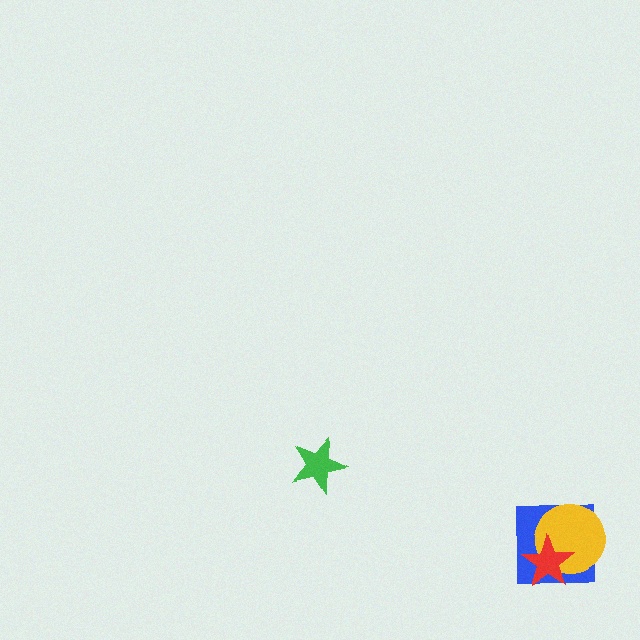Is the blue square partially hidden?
Yes, it is partially covered by another shape.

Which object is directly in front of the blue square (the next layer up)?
The yellow circle is directly in front of the blue square.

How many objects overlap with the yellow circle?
2 objects overlap with the yellow circle.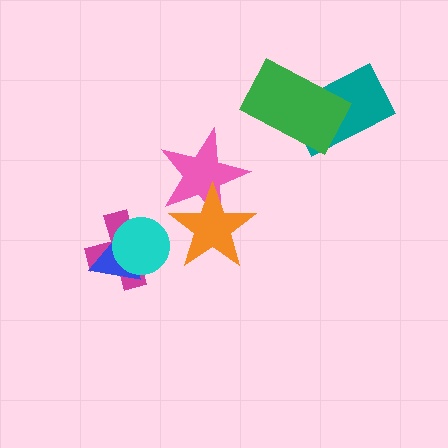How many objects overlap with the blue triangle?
2 objects overlap with the blue triangle.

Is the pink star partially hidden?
Yes, it is partially covered by another shape.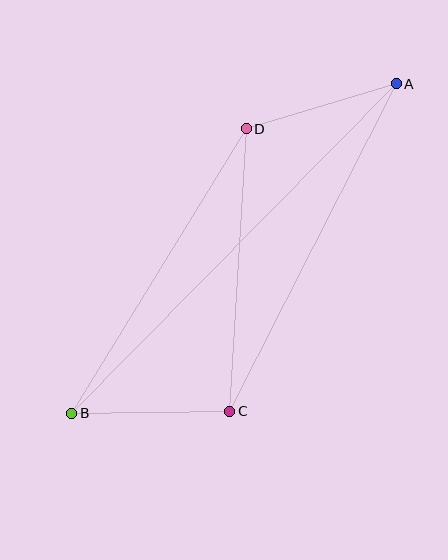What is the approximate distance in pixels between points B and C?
The distance between B and C is approximately 158 pixels.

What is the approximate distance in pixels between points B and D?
The distance between B and D is approximately 334 pixels.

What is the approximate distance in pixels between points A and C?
The distance between A and C is approximately 368 pixels.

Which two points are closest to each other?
Points A and D are closest to each other.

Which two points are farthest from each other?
Points A and B are farthest from each other.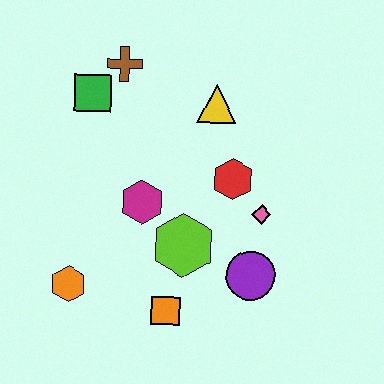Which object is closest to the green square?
The brown cross is closest to the green square.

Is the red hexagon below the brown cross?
Yes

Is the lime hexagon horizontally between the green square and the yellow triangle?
Yes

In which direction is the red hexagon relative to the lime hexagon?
The red hexagon is above the lime hexagon.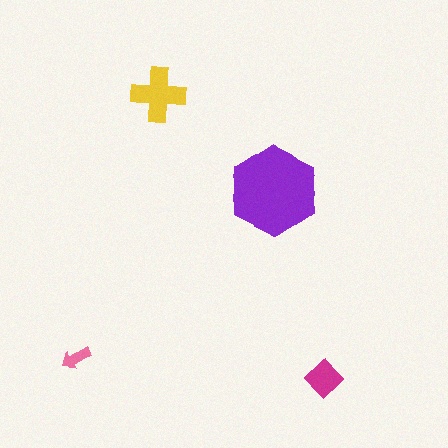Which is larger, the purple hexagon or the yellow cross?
The purple hexagon.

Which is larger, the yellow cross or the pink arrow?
The yellow cross.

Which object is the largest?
The purple hexagon.